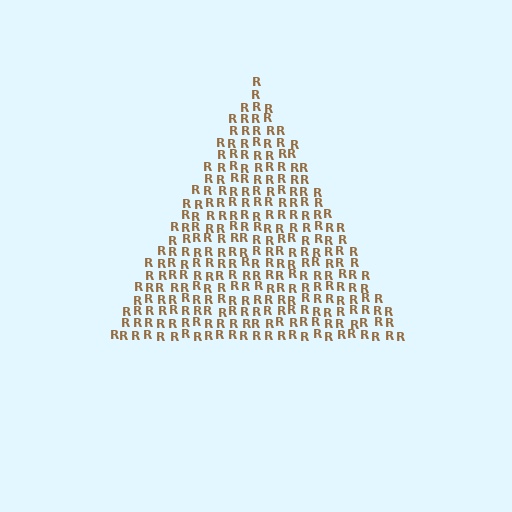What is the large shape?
The large shape is a triangle.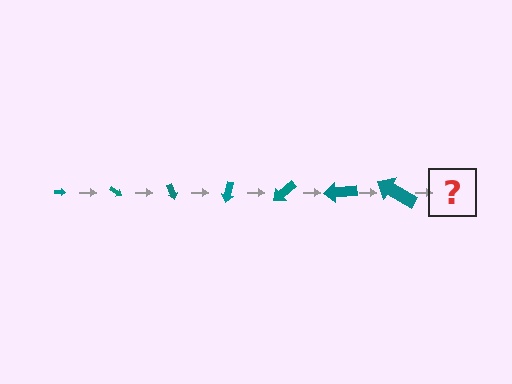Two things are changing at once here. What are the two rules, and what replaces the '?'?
The two rules are that the arrow grows larger each step and it rotates 35 degrees each step. The '?' should be an arrow, larger than the previous one and rotated 245 degrees from the start.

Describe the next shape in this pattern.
It should be an arrow, larger than the previous one and rotated 245 degrees from the start.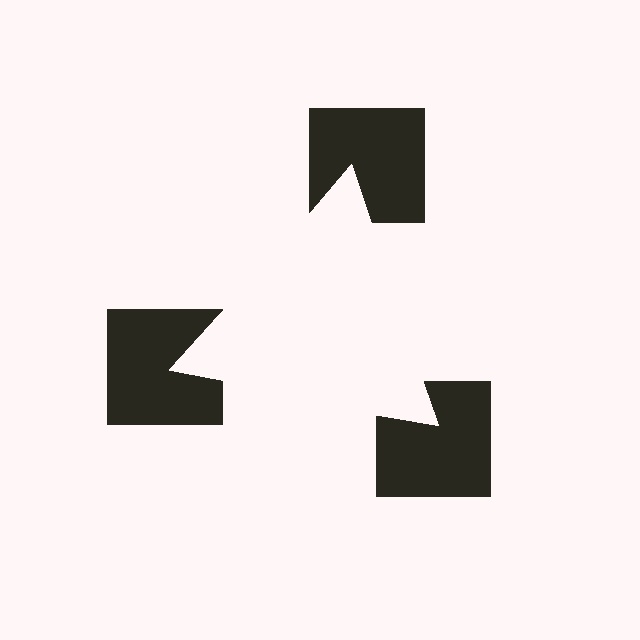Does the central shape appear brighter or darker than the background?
It typically appears slightly brighter than the background, even though no actual brightness change is drawn.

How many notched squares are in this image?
There are 3 — one at each vertex of the illusory triangle.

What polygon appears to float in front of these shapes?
An illusory triangle — its edges are inferred from the aligned wedge cuts in the notched squares, not physically drawn.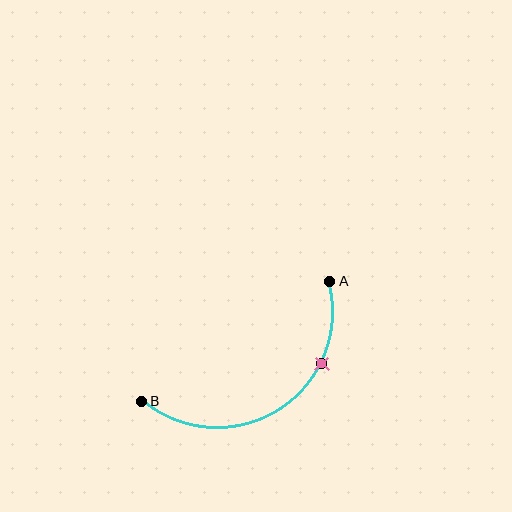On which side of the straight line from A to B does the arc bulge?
The arc bulges below the straight line connecting A and B.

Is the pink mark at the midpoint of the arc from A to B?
No. The pink mark lies on the arc but is closer to endpoint A. The arc midpoint would be at the point on the curve equidistant along the arc from both A and B.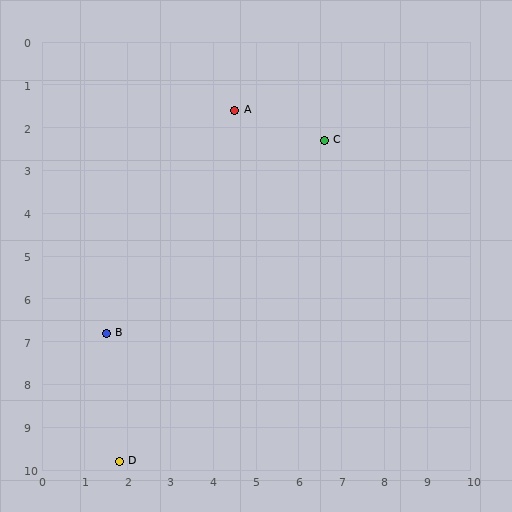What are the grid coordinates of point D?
Point D is at approximately (1.8, 9.8).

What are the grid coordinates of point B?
Point B is at approximately (1.5, 6.8).